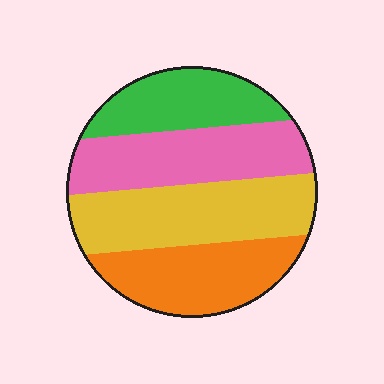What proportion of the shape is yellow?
Yellow takes up about one third (1/3) of the shape.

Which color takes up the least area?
Green, at roughly 20%.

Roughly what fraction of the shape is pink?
Pink takes up between a quarter and a half of the shape.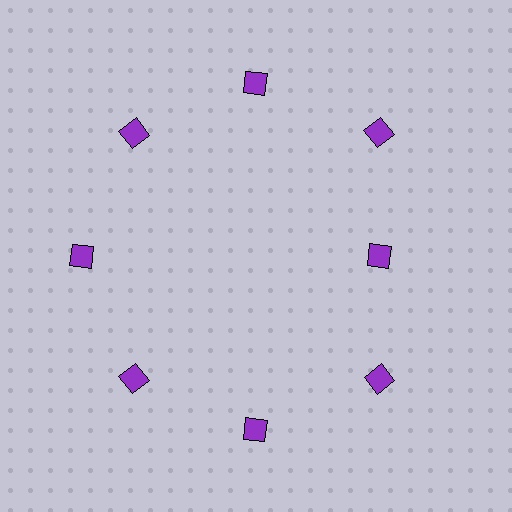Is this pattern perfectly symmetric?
No. The 8 purple squares are arranged in a ring, but one element near the 3 o'clock position is pulled inward toward the center, breaking the 8-fold rotational symmetry.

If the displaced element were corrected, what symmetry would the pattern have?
It would have 8-fold rotational symmetry — the pattern would map onto itself every 45 degrees.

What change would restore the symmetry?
The symmetry would be restored by moving it outward, back onto the ring so that all 8 squares sit at equal angles and equal distance from the center.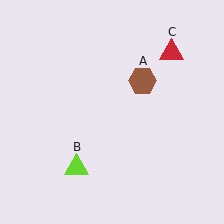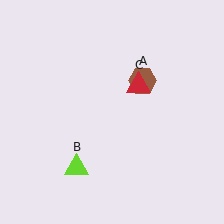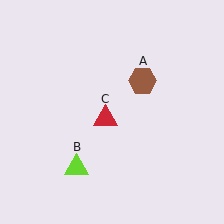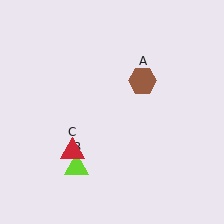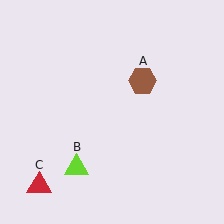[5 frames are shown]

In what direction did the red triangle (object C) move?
The red triangle (object C) moved down and to the left.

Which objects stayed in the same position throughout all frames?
Brown hexagon (object A) and lime triangle (object B) remained stationary.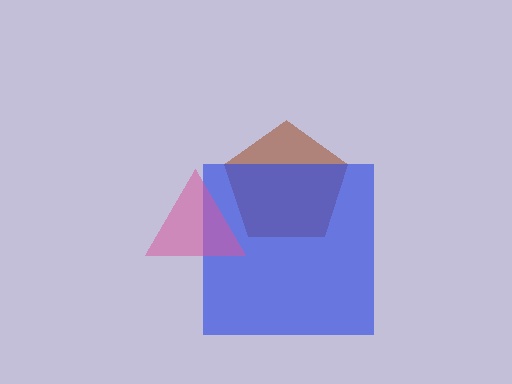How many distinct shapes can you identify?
There are 3 distinct shapes: a brown pentagon, a blue square, a pink triangle.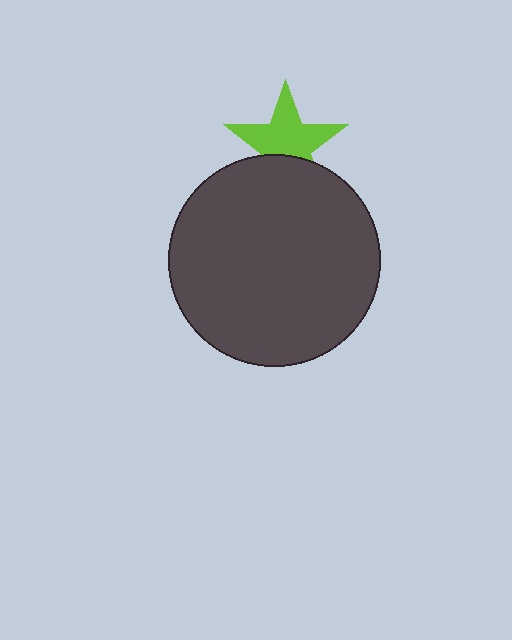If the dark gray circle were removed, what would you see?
You would see the complete lime star.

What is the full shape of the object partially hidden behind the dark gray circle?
The partially hidden object is a lime star.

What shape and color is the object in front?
The object in front is a dark gray circle.